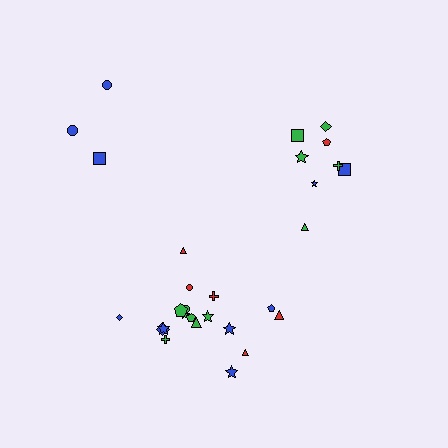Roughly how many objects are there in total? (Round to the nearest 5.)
Roughly 30 objects in total.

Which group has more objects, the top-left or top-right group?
The top-right group.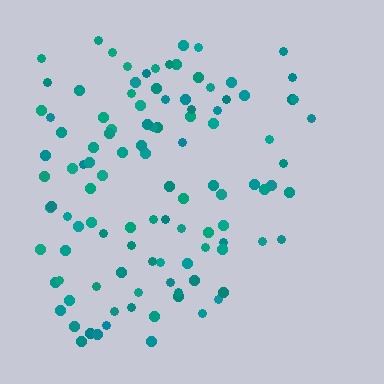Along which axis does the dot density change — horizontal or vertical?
Horizontal.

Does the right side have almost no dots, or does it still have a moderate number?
Still a moderate number, just noticeably fewer than the left.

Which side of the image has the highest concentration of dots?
The left.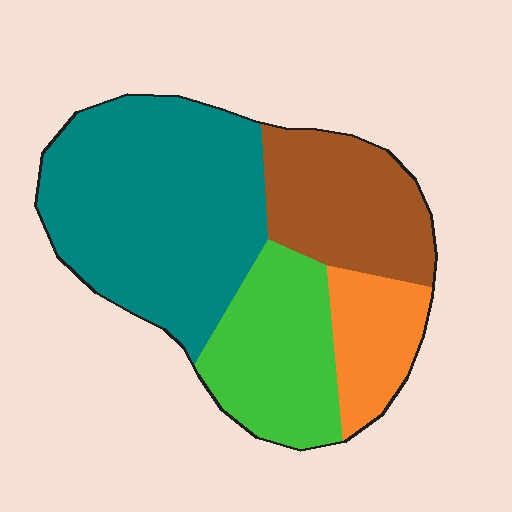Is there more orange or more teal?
Teal.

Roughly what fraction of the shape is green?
Green takes up between a sixth and a third of the shape.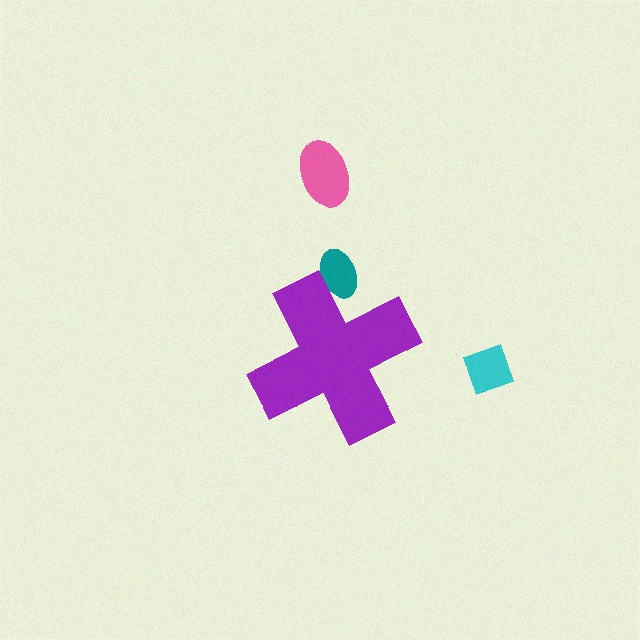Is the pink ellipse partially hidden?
No, the pink ellipse is fully visible.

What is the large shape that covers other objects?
A purple cross.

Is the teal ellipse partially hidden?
Yes, the teal ellipse is partially hidden behind the purple cross.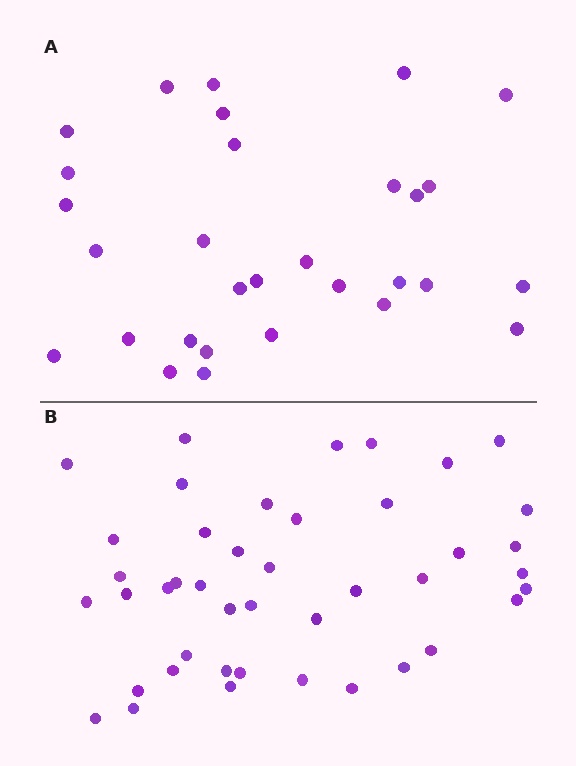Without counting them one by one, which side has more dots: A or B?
Region B (the bottom region) has more dots.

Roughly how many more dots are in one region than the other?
Region B has approximately 15 more dots than region A.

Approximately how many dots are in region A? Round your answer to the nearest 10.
About 30 dots.